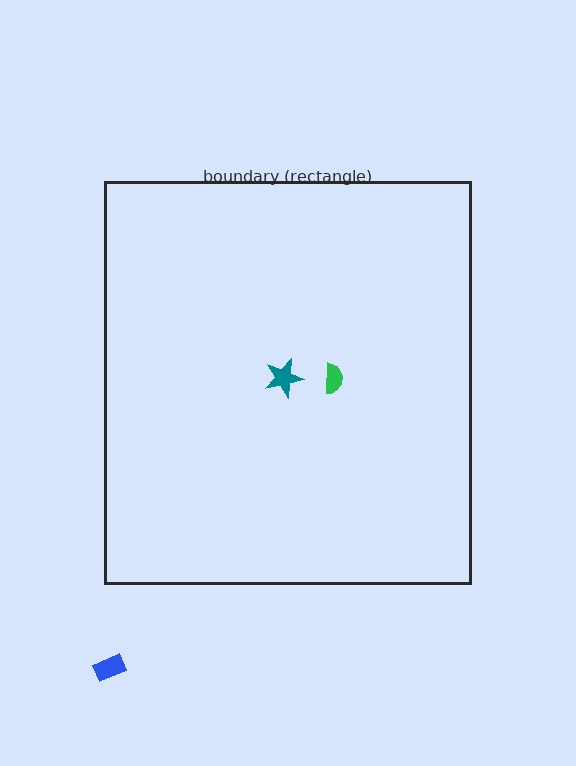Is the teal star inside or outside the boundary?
Inside.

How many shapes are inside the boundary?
2 inside, 1 outside.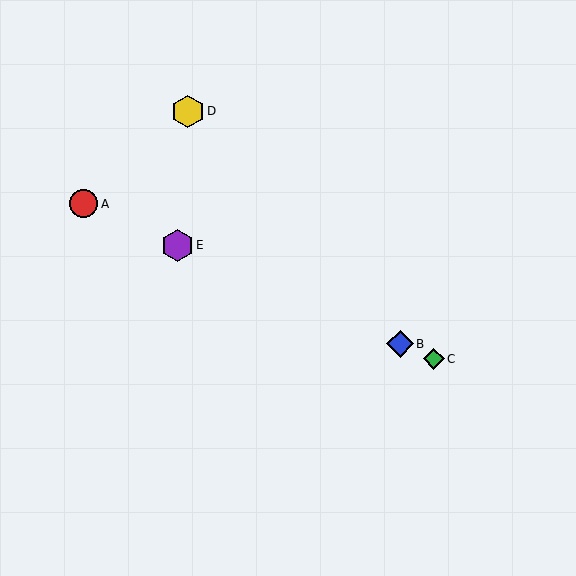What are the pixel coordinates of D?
Object D is at (188, 112).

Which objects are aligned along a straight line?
Objects A, B, C, E are aligned along a straight line.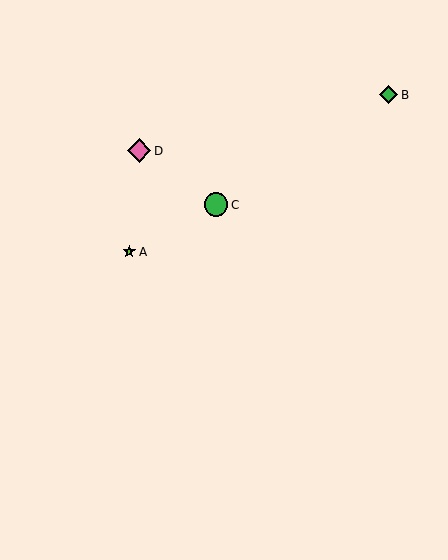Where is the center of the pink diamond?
The center of the pink diamond is at (139, 151).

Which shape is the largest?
The green circle (labeled C) is the largest.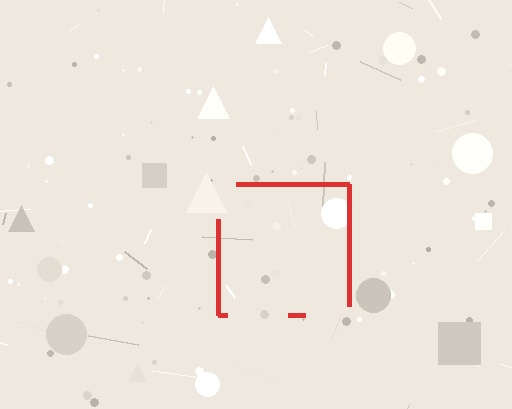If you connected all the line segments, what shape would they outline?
They would outline a square.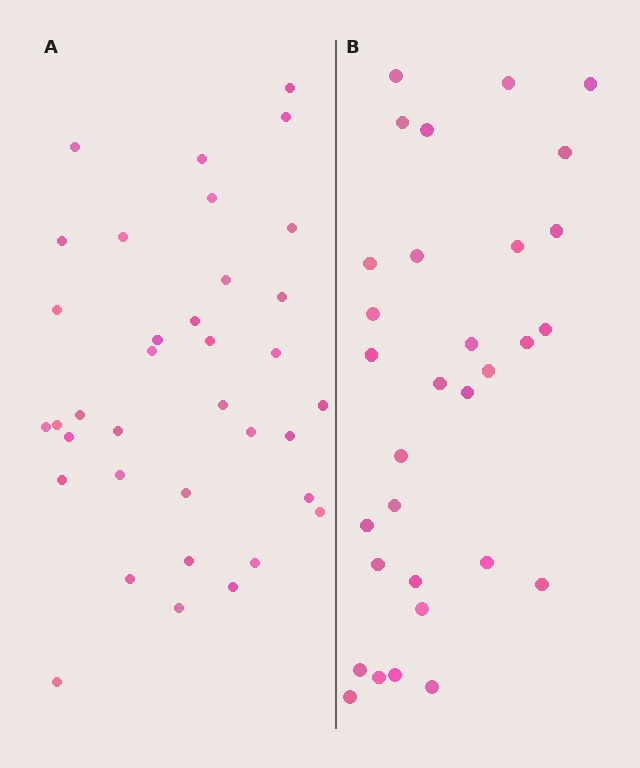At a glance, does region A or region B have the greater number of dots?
Region A (the left region) has more dots.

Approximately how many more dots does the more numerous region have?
Region A has about 5 more dots than region B.